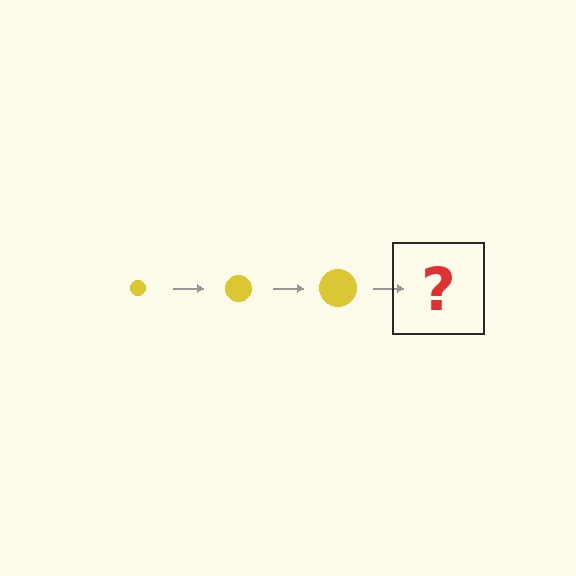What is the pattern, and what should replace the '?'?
The pattern is that the circle gets progressively larger each step. The '?' should be a yellow circle, larger than the previous one.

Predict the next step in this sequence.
The next step is a yellow circle, larger than the previous one.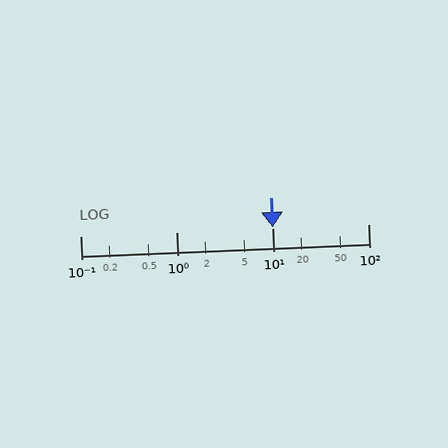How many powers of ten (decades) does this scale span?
The scale spans 3 decades, from 0.1 to 100.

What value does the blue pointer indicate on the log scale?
The pointer indicates approximately 10.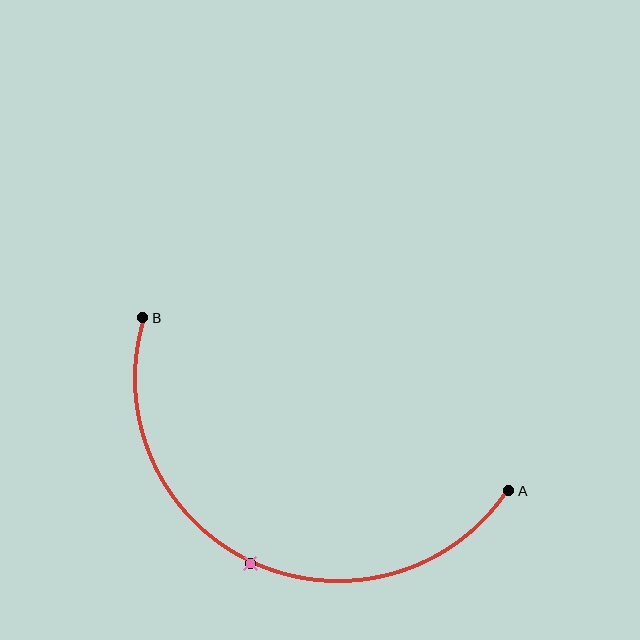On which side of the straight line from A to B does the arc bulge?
The arc bulges below the straight line connecting A and B.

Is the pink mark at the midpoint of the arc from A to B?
Yes. The pink mark lies on the arc at equal arc-length from both A and B — it is the arc midpoint.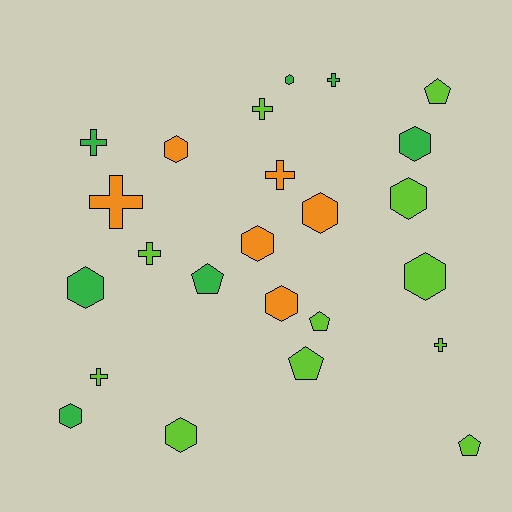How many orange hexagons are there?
There are 4 orange hexagons.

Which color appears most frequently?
Lime, with 11 objects.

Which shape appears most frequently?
Hexagon, with 11 objects.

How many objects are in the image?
There are 24 objects.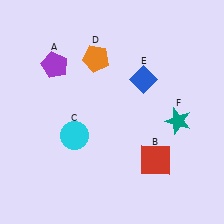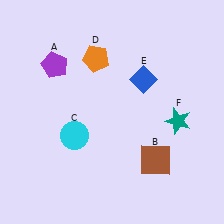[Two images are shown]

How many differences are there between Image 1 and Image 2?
There is 1 difference between the two images.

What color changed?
The square (B) changed from red in Image 1 to brown in Image 2.